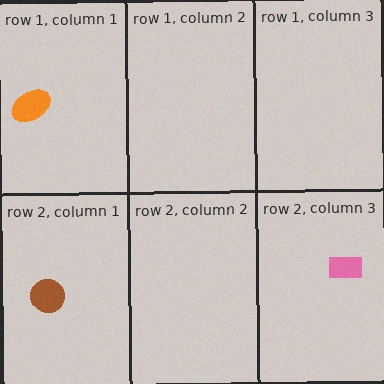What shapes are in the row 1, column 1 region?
The orange ellipse.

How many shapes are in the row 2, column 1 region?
1.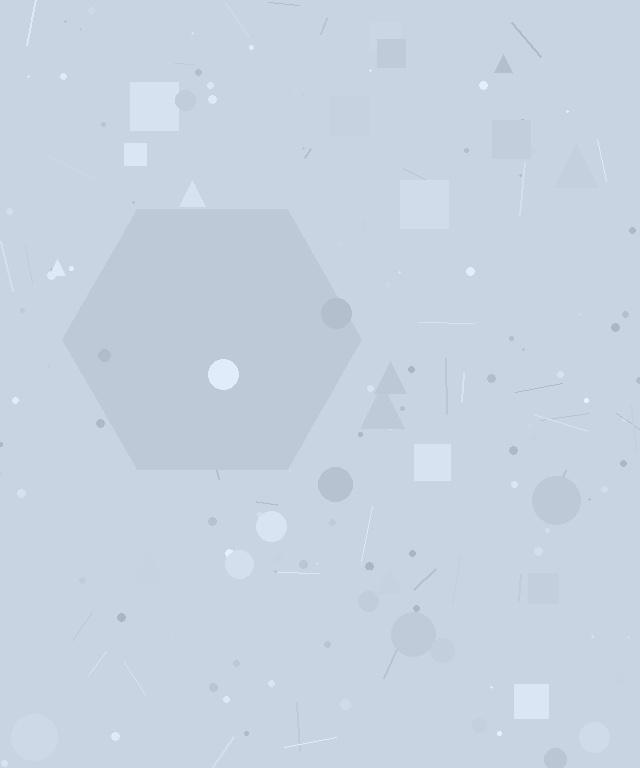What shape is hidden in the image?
A hexagon is hidden in the image.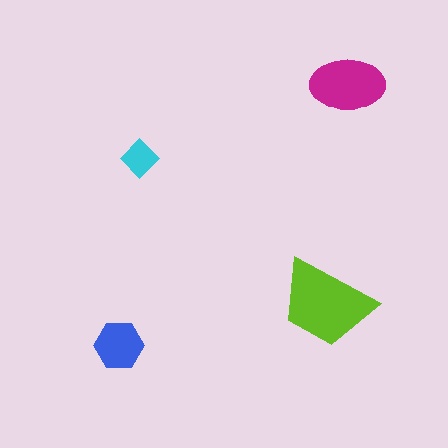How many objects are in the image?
There are 4 objects in the image.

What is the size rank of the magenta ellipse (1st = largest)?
2nd.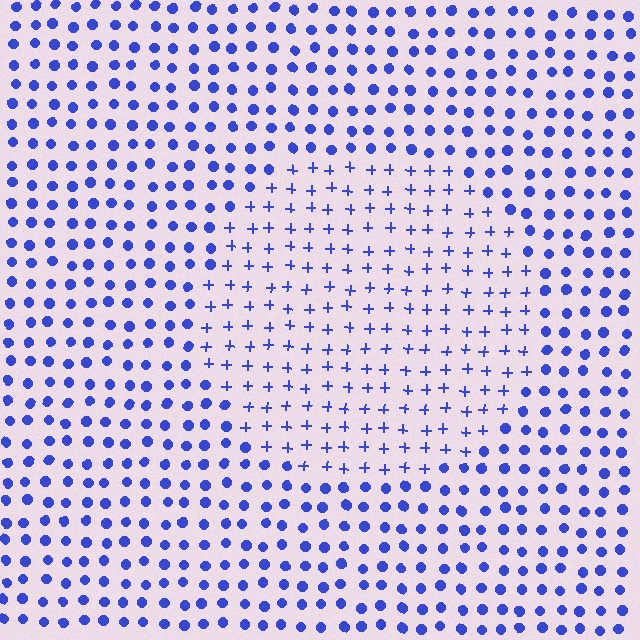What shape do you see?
I see a circle.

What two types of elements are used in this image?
The image uses plus signs inside the circle region and circles outside it.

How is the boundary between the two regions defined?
The boundary is defined by a change in element shape: plus signs inside vs. circles outside. All elements share the same color and spacing.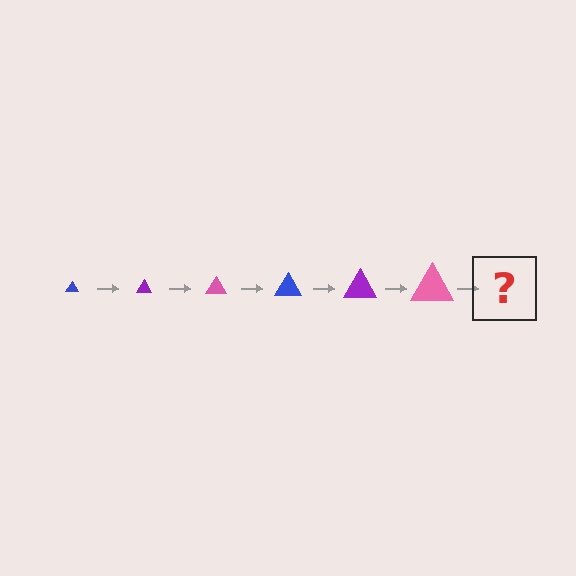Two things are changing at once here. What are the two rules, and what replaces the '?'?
The two rules are that the triangle grows larger each step and the color cycles through blue, purple, and pink. The '?' should be a blue triangle, larger than the previous one.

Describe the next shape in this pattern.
It should be a blue triangle, larger than the previous one.